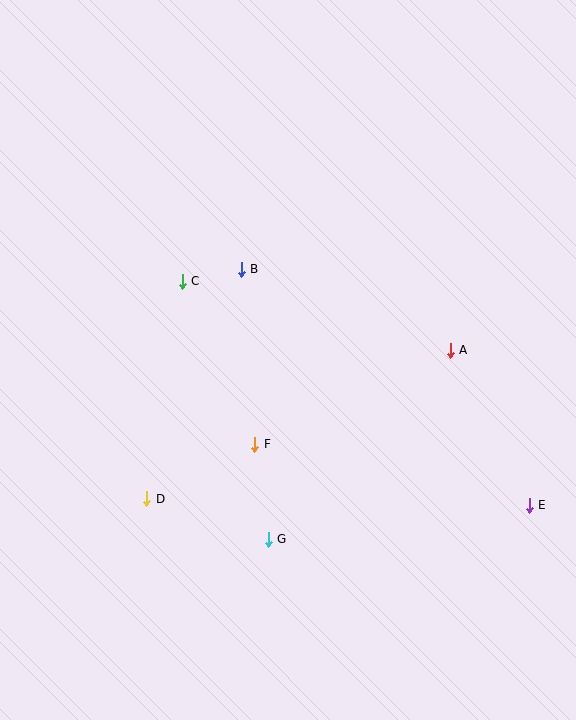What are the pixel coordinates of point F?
Point F is at (255, 444).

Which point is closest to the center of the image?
Point F at (255, 444) is closest to the center.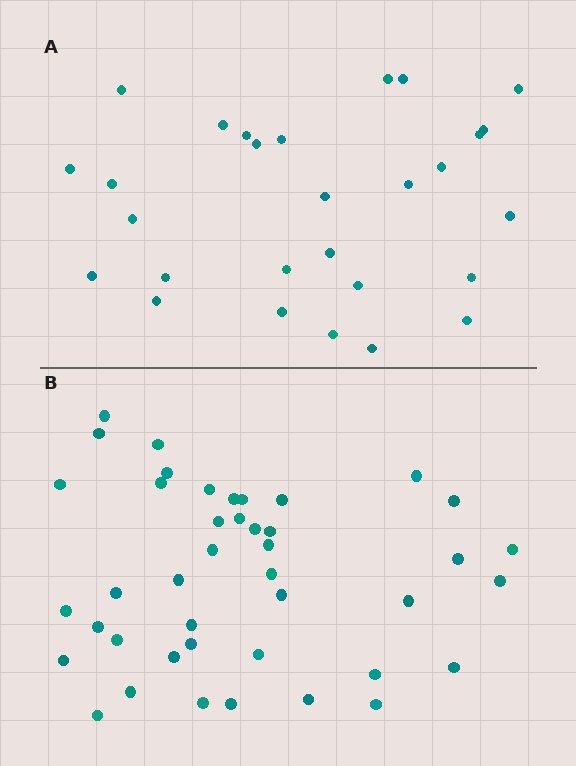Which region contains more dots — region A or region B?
Region B (the bottom region) has more dots.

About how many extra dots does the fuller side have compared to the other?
Region B has approximately 15 more dots than region A.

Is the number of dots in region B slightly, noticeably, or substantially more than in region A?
Region B has substantially more. The ratio is roughly 1.5 to 1.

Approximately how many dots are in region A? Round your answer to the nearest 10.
About 30 dots. (The exact count is 28, which rounds to 30.)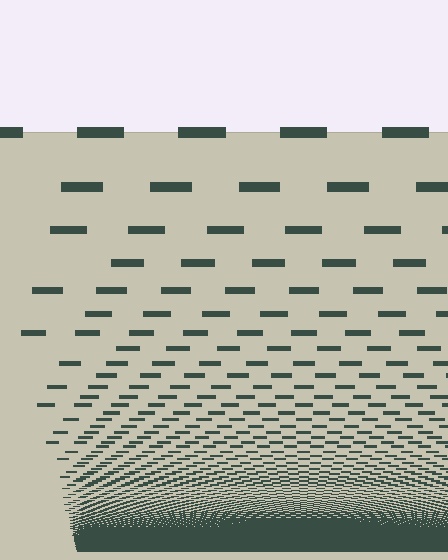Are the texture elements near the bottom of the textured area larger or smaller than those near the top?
Smaller. The gradient is inverted — elements near the bottom are smaller and denser.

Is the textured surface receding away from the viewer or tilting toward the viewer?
The surface appears to tilt toward the viewer. Texture elements get larger and sparser toward the top.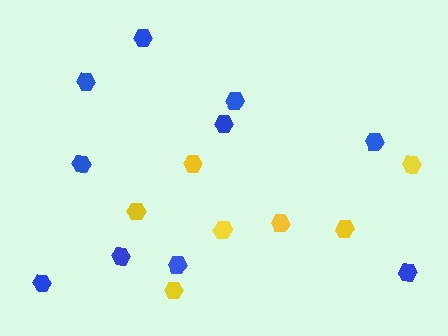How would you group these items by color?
There are 2 groups: one group of yellow hexagons (7) and one group of blue hexagons (10).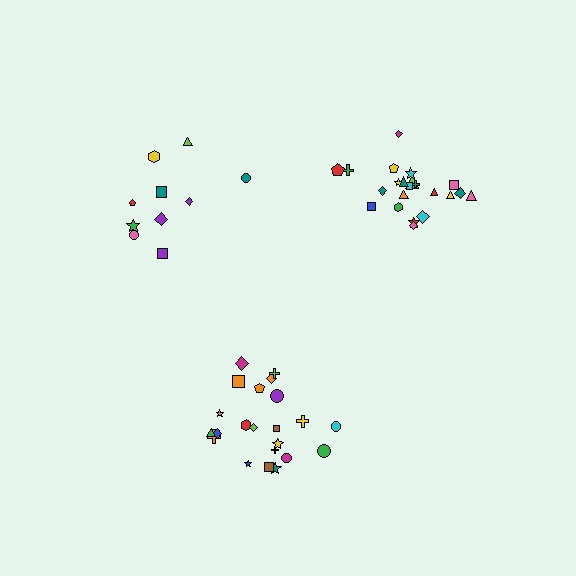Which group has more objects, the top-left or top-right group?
The top-right group.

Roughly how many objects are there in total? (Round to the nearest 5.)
Roughly 55 objects in total.